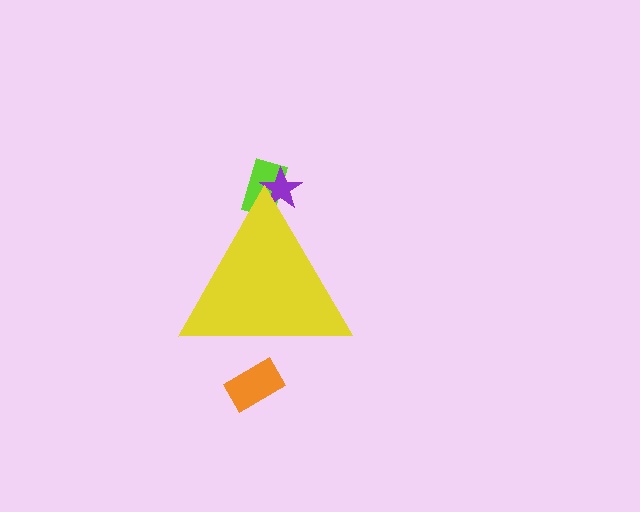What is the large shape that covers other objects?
A yellow triangle.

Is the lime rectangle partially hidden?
Yes, the lime rectangle is partially hidden behind the yellow triangle.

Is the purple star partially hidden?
Yes, the purple star is partially hidden behind the yellow triangle.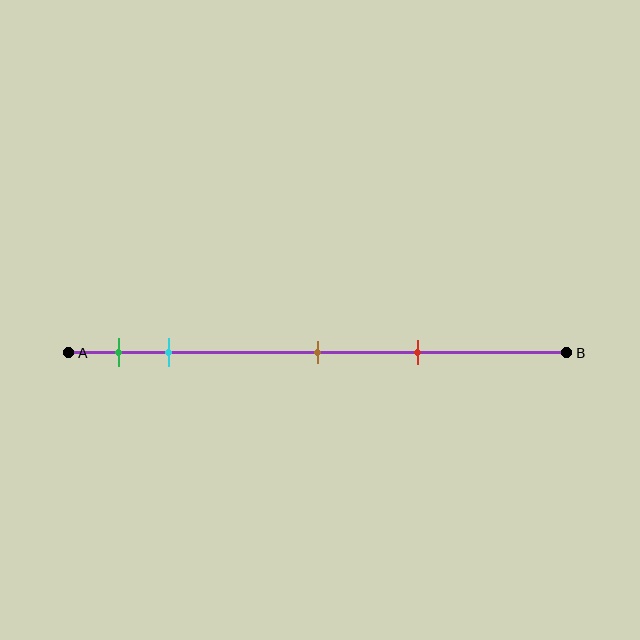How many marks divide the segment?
There are 4 marks dividing the segment.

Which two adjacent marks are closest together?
The green and cyan marks are the closest adjacent pair.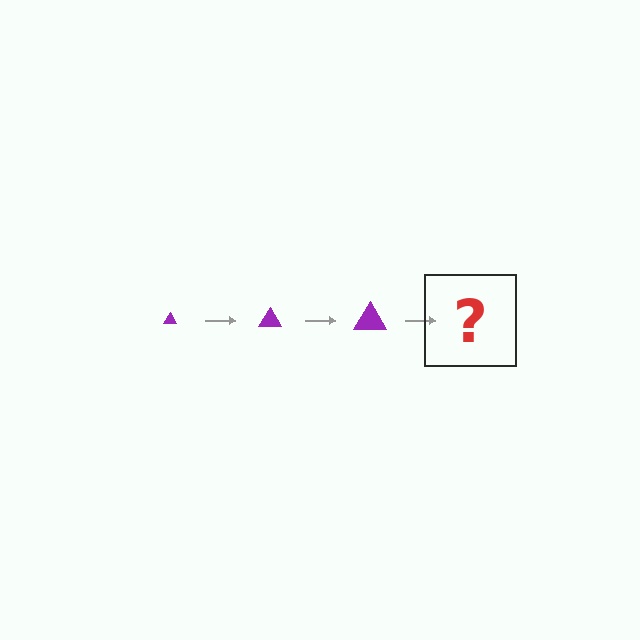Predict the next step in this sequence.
The next step is a purple triangle, larger than the previous one.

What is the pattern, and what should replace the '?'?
The pattern is that the triangle gets progressively larger each step. The '?' should be a purple triangle, larger than the previous one.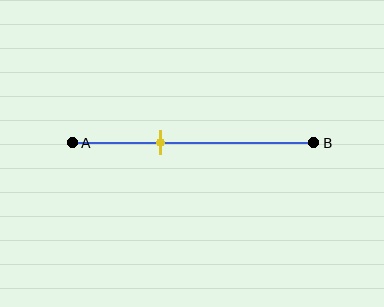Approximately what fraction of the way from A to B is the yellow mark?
The yellow mark is approximately 35% of the way from A to B.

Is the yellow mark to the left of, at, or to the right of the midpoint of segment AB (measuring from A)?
The yellow mark is to the left of the midpoint of segment AB.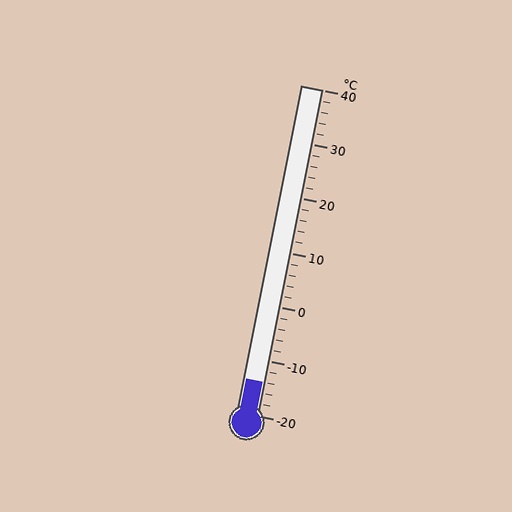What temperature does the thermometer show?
The thermometer shows approximately -14°C.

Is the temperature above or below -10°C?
The temperature is below -10°C.